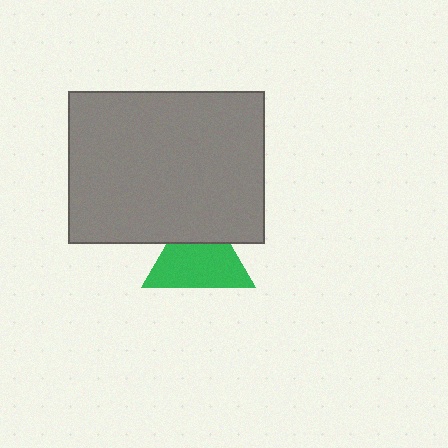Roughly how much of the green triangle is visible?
Most of it is visible (roughly 69%).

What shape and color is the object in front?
The object in front is a gray rectangle.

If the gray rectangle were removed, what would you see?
You would see the complete green triangle.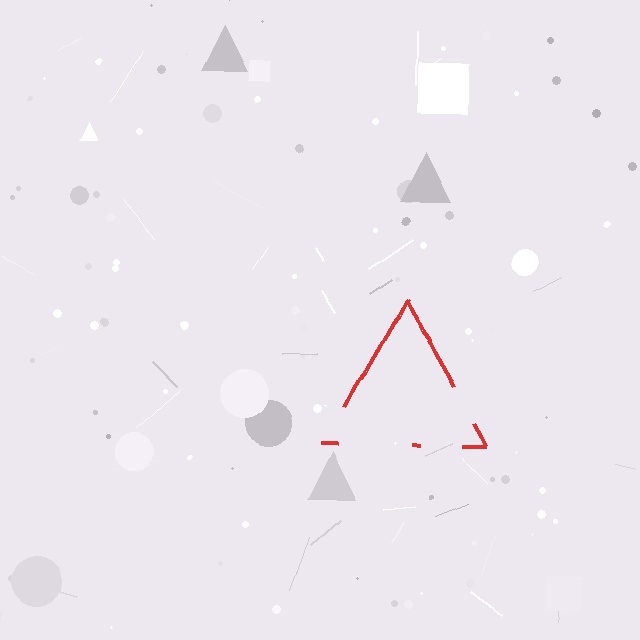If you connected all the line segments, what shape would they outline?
They would outline a triangle.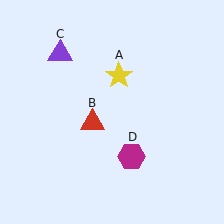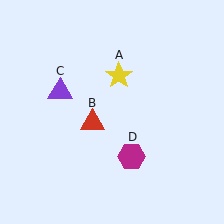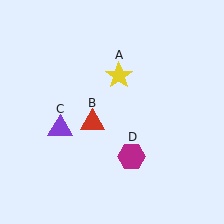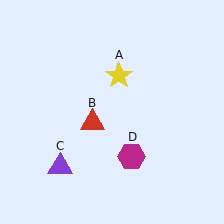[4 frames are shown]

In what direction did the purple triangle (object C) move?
The purple triangle (object C) moved down.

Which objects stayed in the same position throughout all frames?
Yellow star (object A) and red triangle (object B) and magenta hexagon (object D) remained stationary.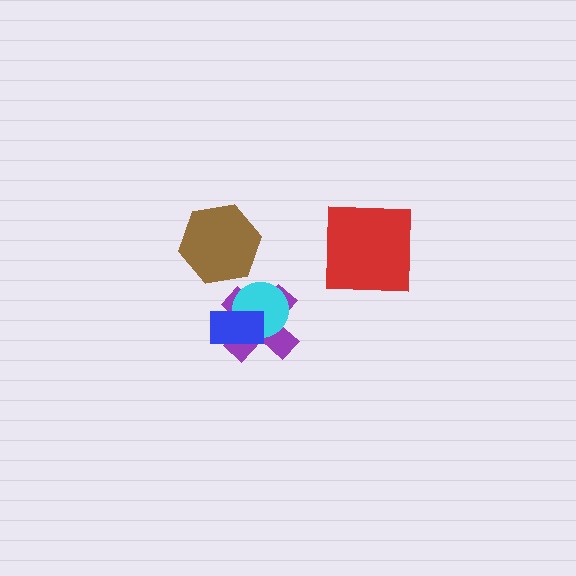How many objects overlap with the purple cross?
2 objects overlap with the purple cross.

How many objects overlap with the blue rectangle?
2 objects overlap with the blue rectangle.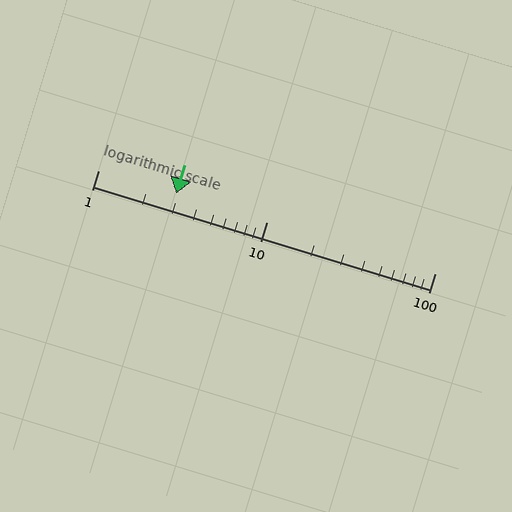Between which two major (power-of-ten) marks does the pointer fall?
The pointer is between 1 and 10.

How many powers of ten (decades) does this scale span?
The scale spans 2 decades, from 1 to 100.